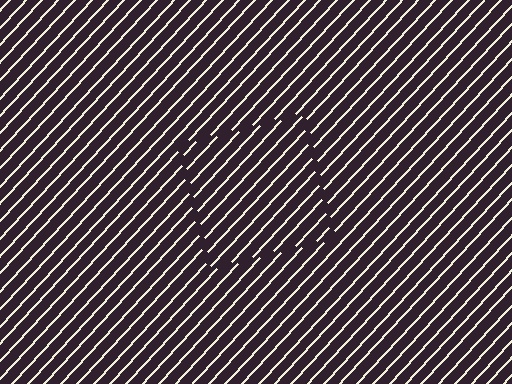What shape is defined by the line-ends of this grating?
An illusory square. The interior of the shape contains the same grating, shifted by half a period — the contour is defined by the phase discontinuity where line-ends from the inner and outer gratings abut.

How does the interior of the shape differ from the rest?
The interior of the shape contains the same grating, shifted by half a period — the contour is defined by the phase discontinuity where line-ends from the inner and outer gratings abut.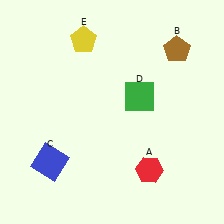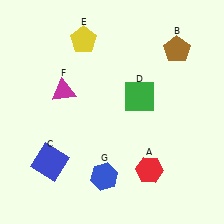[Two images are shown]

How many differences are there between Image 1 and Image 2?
There are 2 differences between the two images.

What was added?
A magenta triangle (F), a blue hexagon (G) were added in Image 2.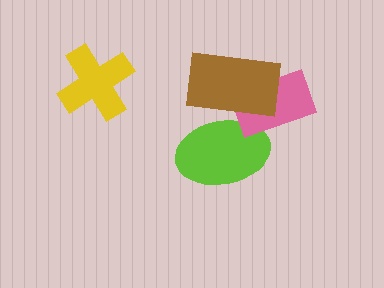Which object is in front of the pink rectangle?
The brown rectangle is in front of the pink rectangle.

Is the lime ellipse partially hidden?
Yes, it is partially covered by another shape.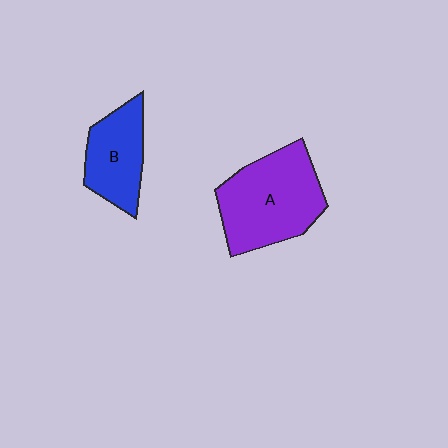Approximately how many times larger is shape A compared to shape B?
Approximately 1.6 times.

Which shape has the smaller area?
Shape B (blue).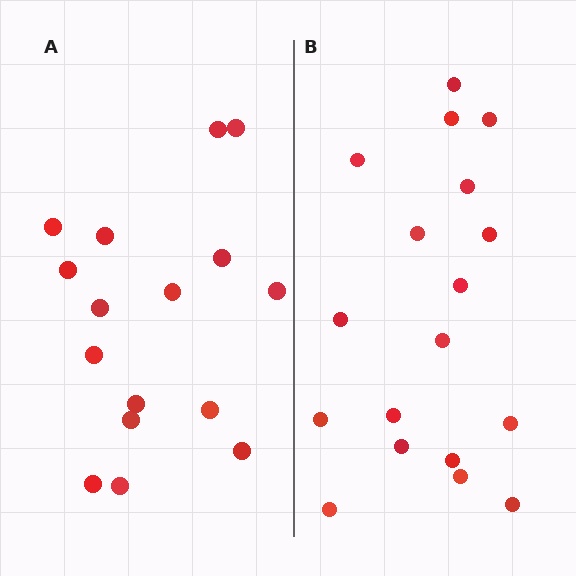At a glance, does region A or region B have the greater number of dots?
Region B (the right region) has more dots.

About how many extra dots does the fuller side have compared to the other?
Region B has just a few more — roughly 2 or 3 more dots than region A.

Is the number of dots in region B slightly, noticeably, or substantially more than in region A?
Region B has only slightly more — the two regions are fairly close. The ratio is roughly 1.1 to 1.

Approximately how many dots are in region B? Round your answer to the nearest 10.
About 20 dots. (The exact count is 18, which rounds to 20.)